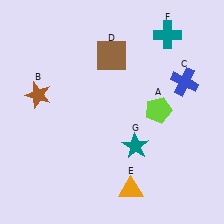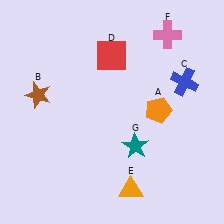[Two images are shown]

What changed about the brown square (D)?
In Image 1, D is brown. In Image 2, it changed to red.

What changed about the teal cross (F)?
In Image 1, F is teal. In Image 2, it changed to pink.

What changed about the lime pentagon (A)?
In Image 1, A is lime. In Image 2, it changed to orange.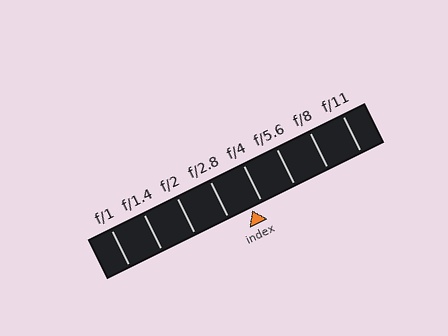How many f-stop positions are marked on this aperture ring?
There are 8 f-stop positions marked.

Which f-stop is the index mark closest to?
The index mark is closest to f/4.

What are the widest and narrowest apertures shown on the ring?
The widest aperture shown is f/1 and the narrowest is f/11.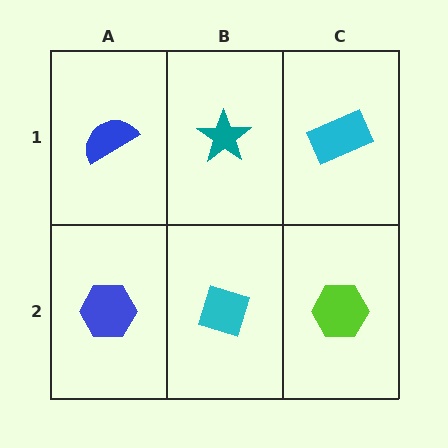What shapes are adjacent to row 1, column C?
A lime hexagon (row 2, column C), a teal star (row 1, column B).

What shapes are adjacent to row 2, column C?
A cyan rectangle (row 1, column C), a cyan diamond (row 2, column B).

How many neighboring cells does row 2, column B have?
3.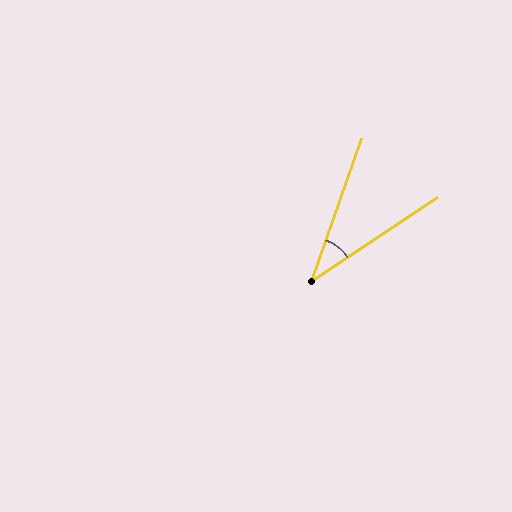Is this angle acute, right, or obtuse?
It is acute.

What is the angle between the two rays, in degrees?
Approximately 37 degrees.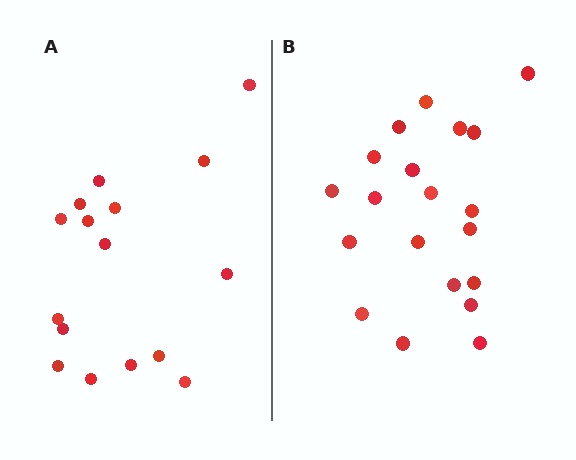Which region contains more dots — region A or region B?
Region B (the right region) has more dots.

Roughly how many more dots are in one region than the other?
Region B has about 4 more dots than region A.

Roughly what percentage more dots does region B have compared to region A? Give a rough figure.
About 25% more.